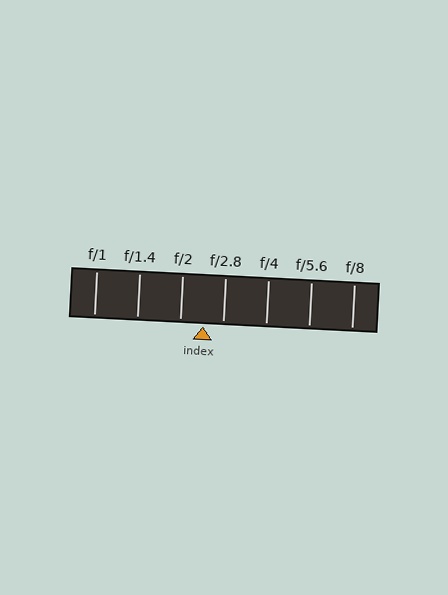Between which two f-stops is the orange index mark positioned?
The index mark is between f/2 and f/2.8.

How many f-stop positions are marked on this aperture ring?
There are 7 f-stop positions marked.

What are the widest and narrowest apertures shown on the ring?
The widest aperture shown is f/1 and the narrowest is f/8.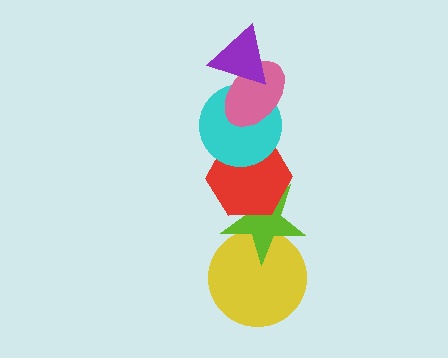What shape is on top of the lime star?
The red hexagon is on top of the lime star.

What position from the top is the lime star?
The lime star is 5th from the top.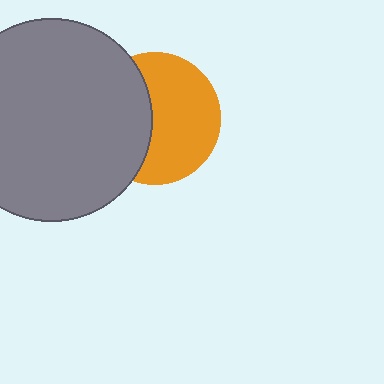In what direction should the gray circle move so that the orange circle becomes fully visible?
The gray circle should move left. That is the shortest direction to clear the overlap and leave the orange circle fully visible.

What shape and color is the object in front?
The object in front is a gray circle.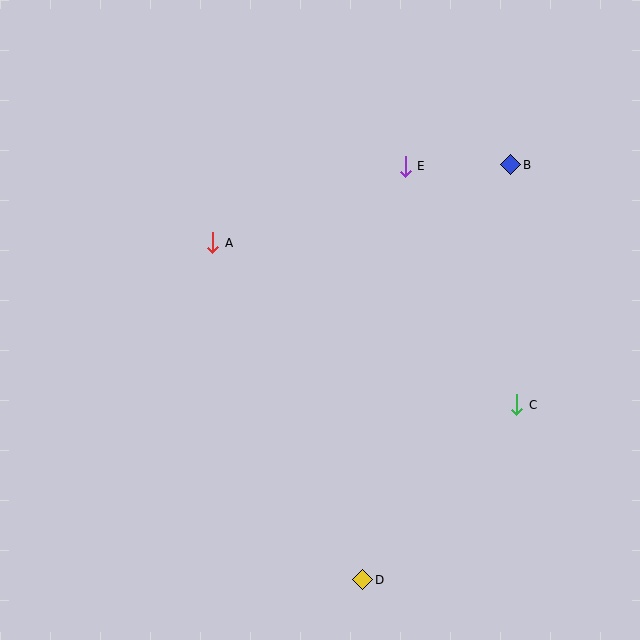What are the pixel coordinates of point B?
Point B is at (511, 165).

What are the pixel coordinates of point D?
Point D is at (363, 580).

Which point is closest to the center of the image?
Point A at (213, 243) is closest to the center.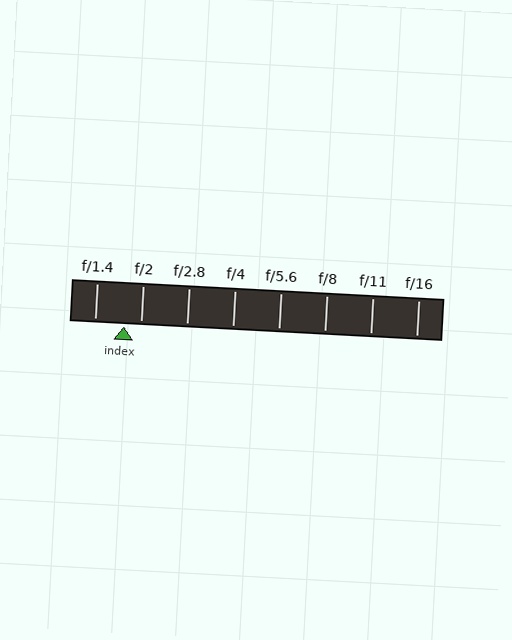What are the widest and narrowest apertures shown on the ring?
The widest aperture shown is f/1.4 and the narrowest is f/16.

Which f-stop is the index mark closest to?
The index mark is closest to f/2.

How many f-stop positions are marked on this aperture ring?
There are 8 f-stop positions marked.